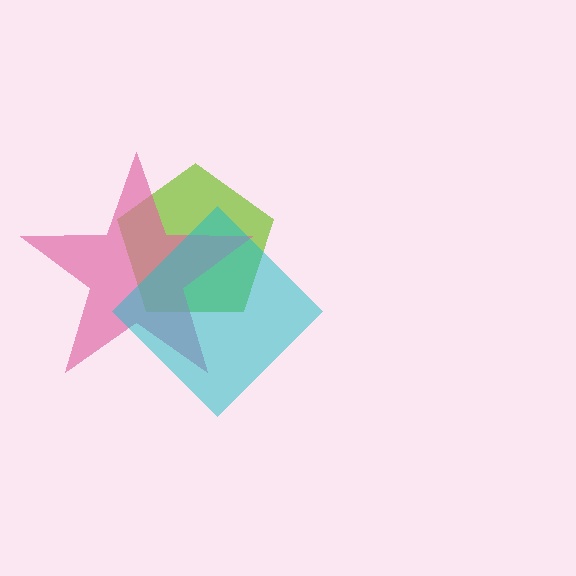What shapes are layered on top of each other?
The layered shapes are: a lime pentagon, a pink star, a cyan diamond.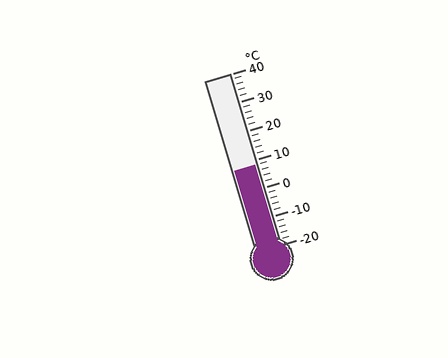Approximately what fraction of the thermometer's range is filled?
The thermometer is filled to approximately 45% of its range.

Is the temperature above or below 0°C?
The temperature is above 0°C.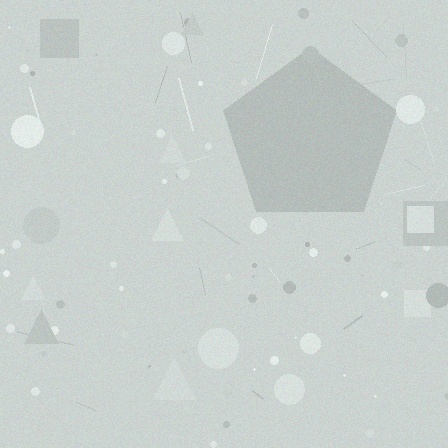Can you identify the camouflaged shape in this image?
The camouflaged shape is a pentagon.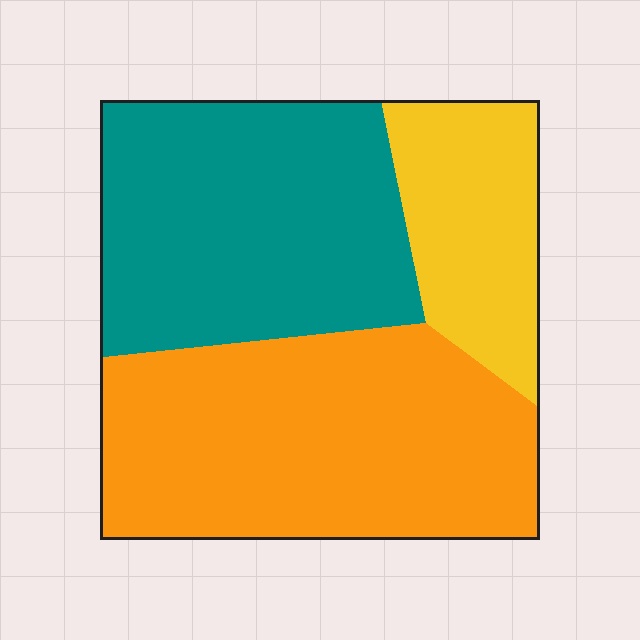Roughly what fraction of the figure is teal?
Teal covers about 40% of the figure.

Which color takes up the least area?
Yellow, at roughly 20%.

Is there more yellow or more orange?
Orange.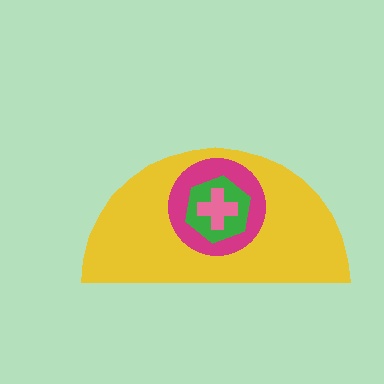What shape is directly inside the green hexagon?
The pink cross.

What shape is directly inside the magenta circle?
The green hexagon.